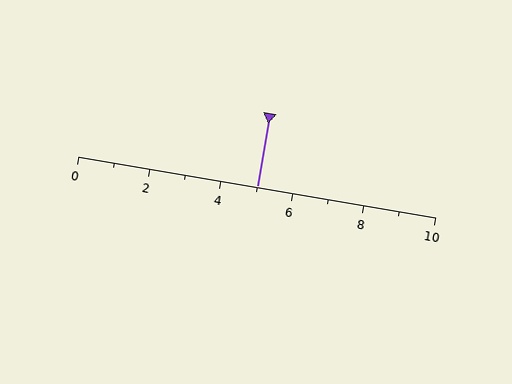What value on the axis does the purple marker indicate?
The marker indicates approximately 5.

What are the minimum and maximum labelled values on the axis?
The axis runs from 0 to 10.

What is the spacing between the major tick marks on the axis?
The major ticks are spaced 2 apart.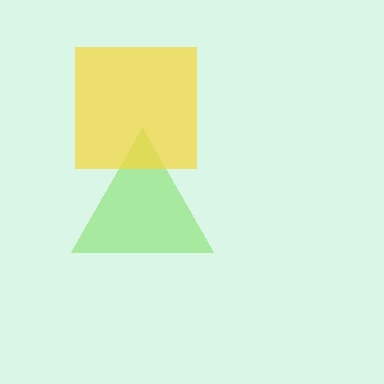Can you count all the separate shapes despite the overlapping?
Yes, there are 2 separate shapes.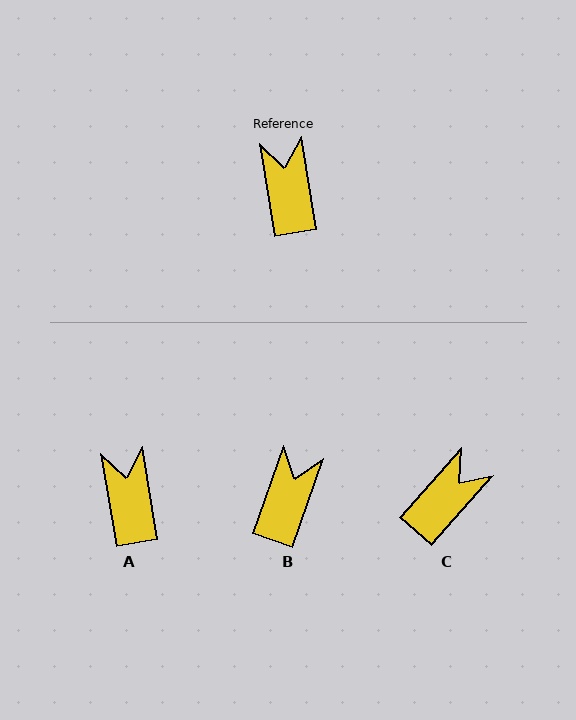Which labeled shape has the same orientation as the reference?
A.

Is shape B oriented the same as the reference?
No, it is off by about 28 degrees.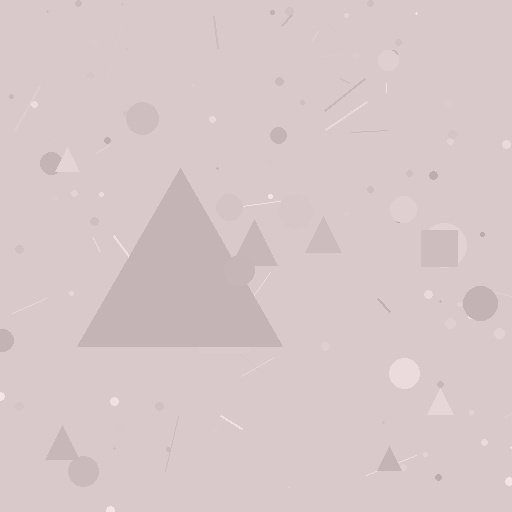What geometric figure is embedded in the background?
A triangle is embedded in the background.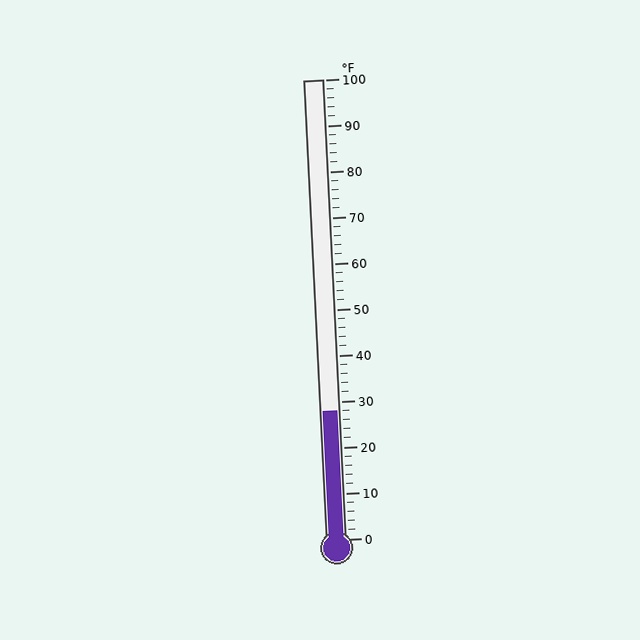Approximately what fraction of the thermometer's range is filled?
The thermometer is filled to approximately 30% of its range.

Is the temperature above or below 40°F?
The temperature is below 40°F.